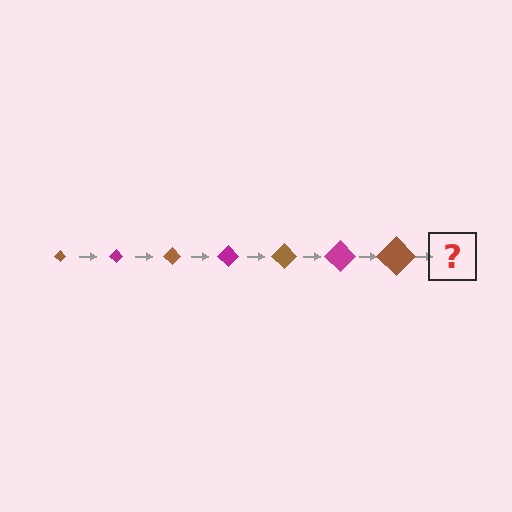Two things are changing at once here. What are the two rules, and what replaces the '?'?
The two rules are that the diamond grows larger each step and the color cycles through brown and magenta. The '?' should be a magenta diamond, larger than the previous one.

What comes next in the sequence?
The next element should be a magenta diamond, larger than the previous one.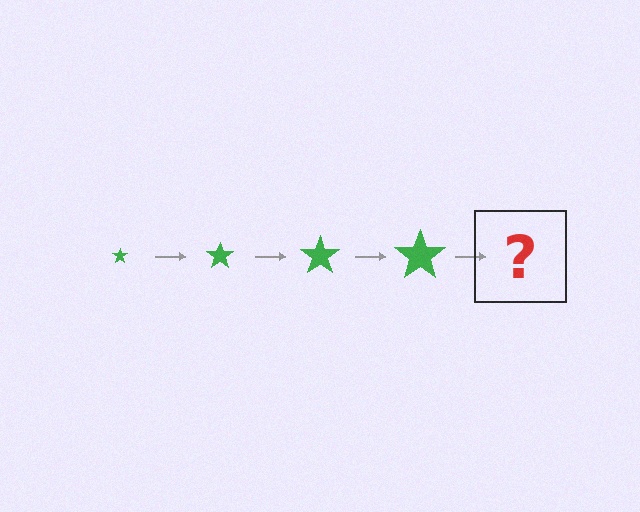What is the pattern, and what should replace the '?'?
The pattern is that the star gets progressively larger each step. The '?' should be a green star, larger than the previous one.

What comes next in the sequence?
The next element should be a green star, larger than the previous one.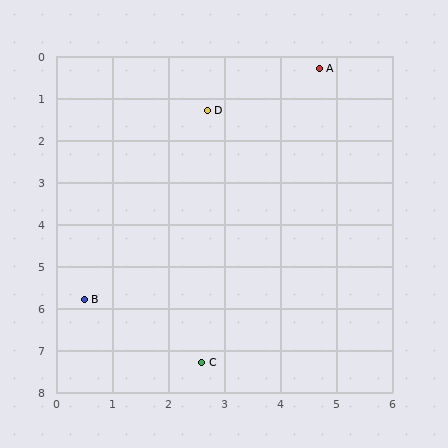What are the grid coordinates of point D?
Point D is at approximately (2.7, 1.3).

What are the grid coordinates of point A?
Point A is at approximately (4.7, 0.3).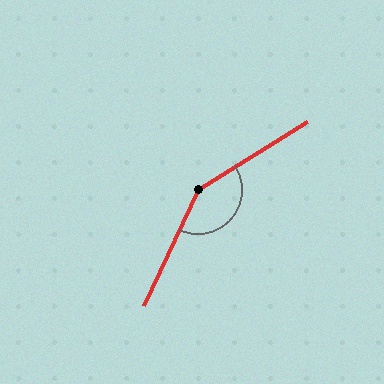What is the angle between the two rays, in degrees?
Approximately 147 degrees.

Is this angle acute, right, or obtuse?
It is obtuse.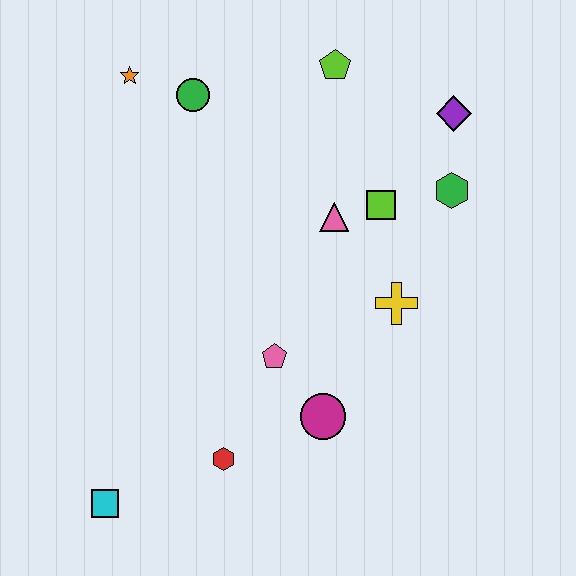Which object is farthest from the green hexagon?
The cyan square is farthest from the green hexagon.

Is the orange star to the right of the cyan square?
Yes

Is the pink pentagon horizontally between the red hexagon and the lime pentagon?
Yes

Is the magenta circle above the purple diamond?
No